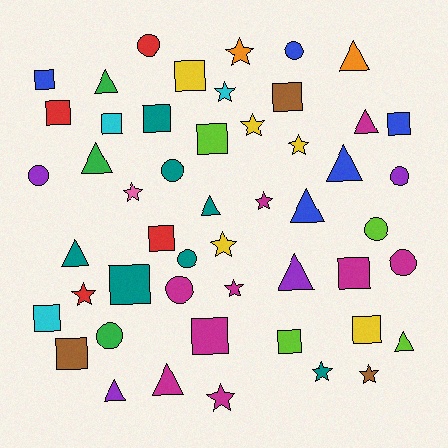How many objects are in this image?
There are 50 objects.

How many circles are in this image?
There are 10 circles.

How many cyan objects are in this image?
There are 3 cyan objects.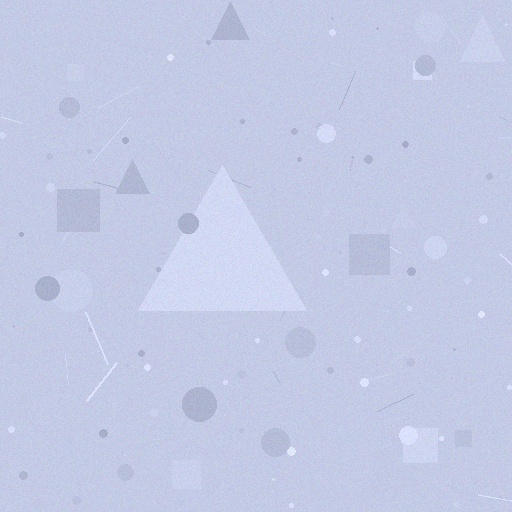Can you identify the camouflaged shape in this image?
The camouflaged shape is a triangle.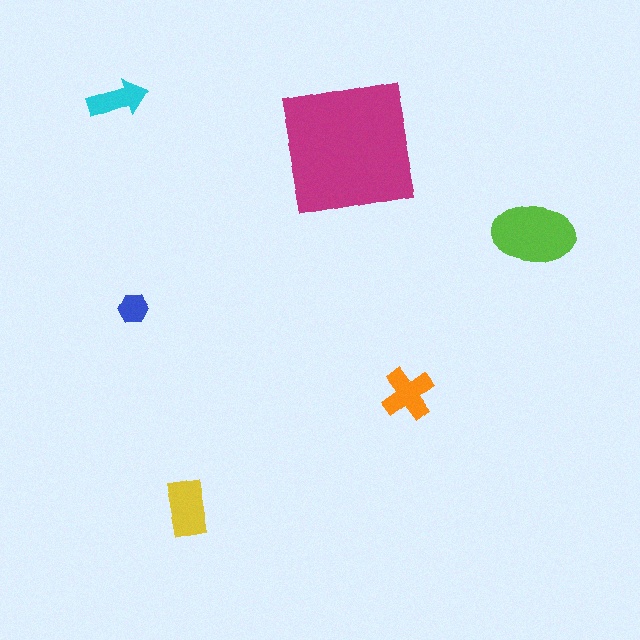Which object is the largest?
The magenta square.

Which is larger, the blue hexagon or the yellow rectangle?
The yellow rectangle.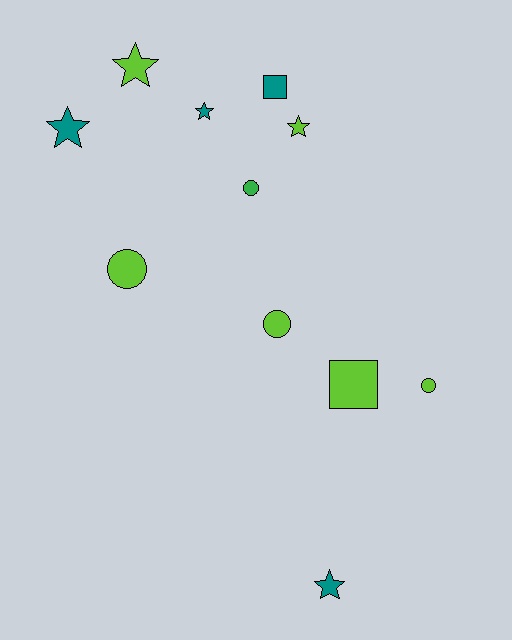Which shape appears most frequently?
Star, with 5 objects.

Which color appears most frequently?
Lime, with 6 objects.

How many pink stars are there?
There are no pink stars.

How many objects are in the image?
There are 11 objects.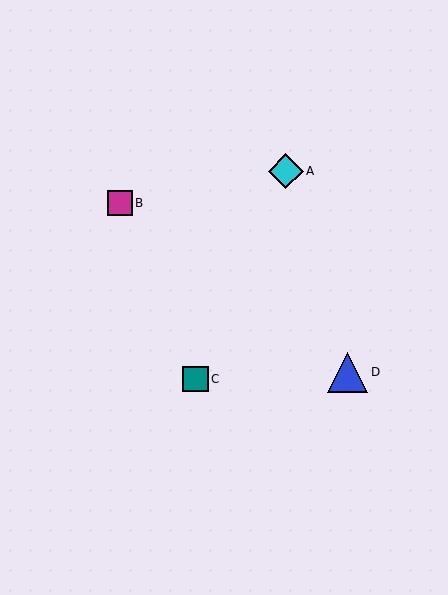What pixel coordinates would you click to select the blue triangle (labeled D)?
Click at (348, 372) to select the blue triangle D.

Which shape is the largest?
The blue triangle (labeled D) is the largest.